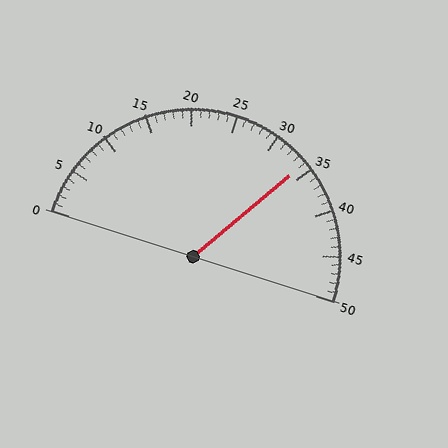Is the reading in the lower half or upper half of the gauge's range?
The reading is in the upper half of the range (0 to 50).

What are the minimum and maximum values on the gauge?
The gauge ranges from 0 to 50.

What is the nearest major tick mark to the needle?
The nearest major tick mark is 35.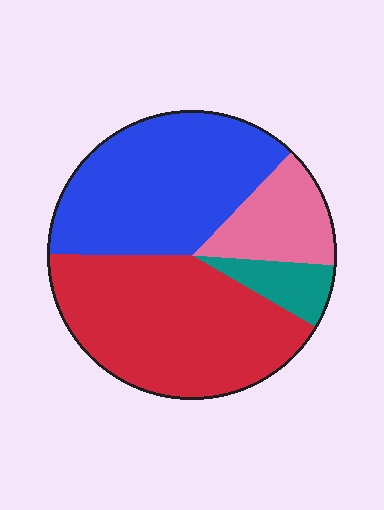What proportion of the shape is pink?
Pink takes up about one eighth (1/8) of the shape.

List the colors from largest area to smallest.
From largest to smallest: red, blue, pink, teal.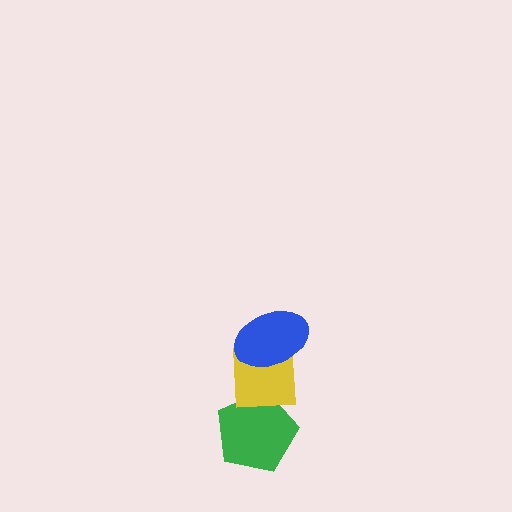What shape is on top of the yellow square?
The blue ellipse is on top of the yellow square.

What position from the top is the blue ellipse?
The blue ellipse is 1st from the top.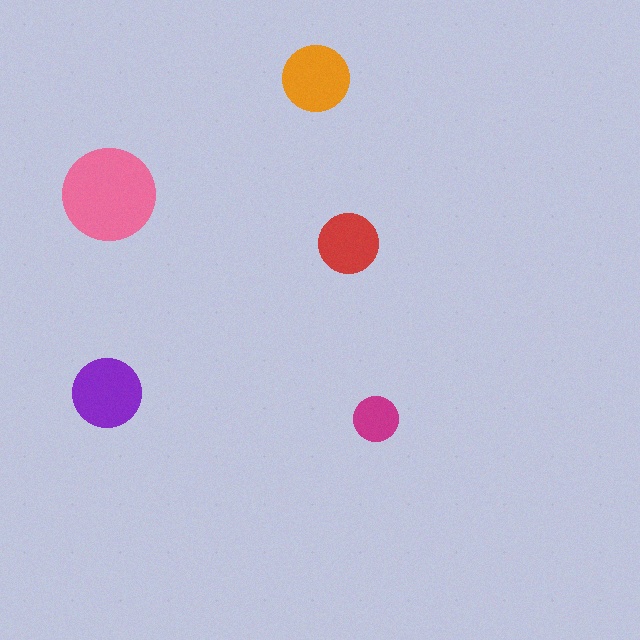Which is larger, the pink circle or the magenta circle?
The pink one.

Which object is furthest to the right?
The magenta circle is rightmost.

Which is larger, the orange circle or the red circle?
The orange one.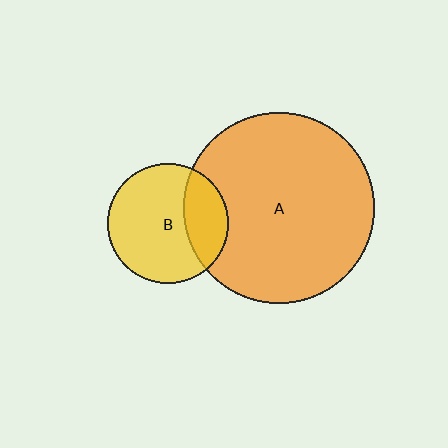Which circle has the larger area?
Circle A (orange).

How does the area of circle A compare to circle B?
Approximately 2.5 times.